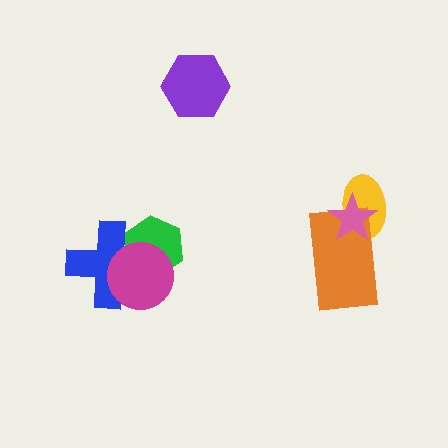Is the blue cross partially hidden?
Yes, it is partially covered by another shape.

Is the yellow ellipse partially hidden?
Yes, it is partially covered by another shape.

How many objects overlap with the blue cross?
2 objects overlap with the blue cross.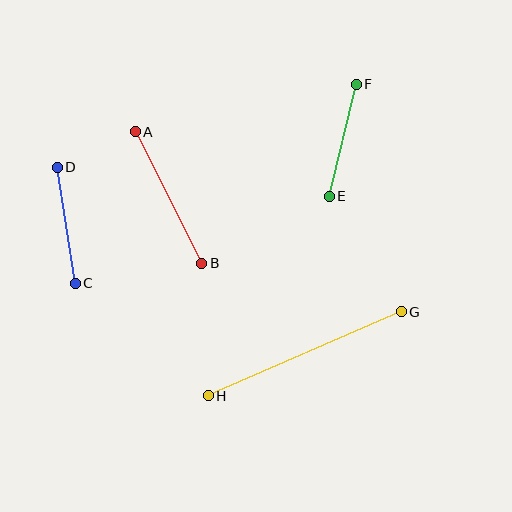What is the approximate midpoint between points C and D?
The midpoint is at approximately (66, 225) pixels.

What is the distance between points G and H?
The distance is approximately 211 pixels.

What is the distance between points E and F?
The distance is approximately 115 pixels.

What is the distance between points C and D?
The distance is approximately 117 pixels.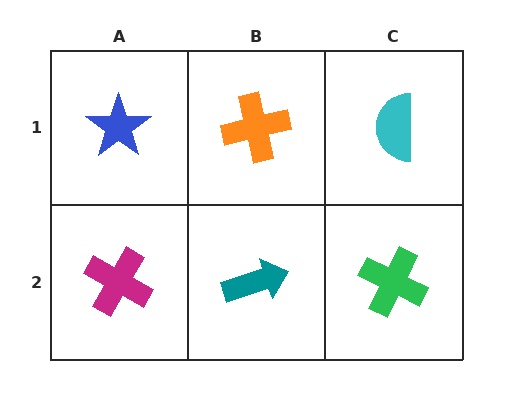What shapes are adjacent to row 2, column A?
A blue star (row 1, column A), a teal arrow (row 2, column B).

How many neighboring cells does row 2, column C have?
2.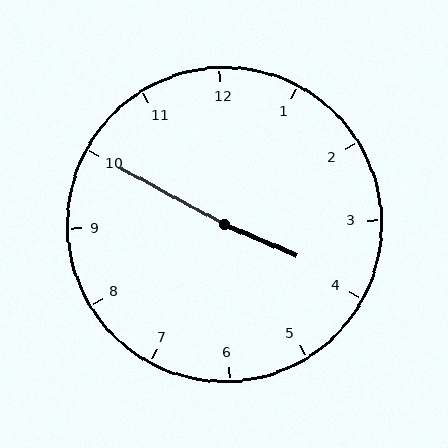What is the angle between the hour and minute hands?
Approximately 175 degrees.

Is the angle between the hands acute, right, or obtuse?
It is obtuse.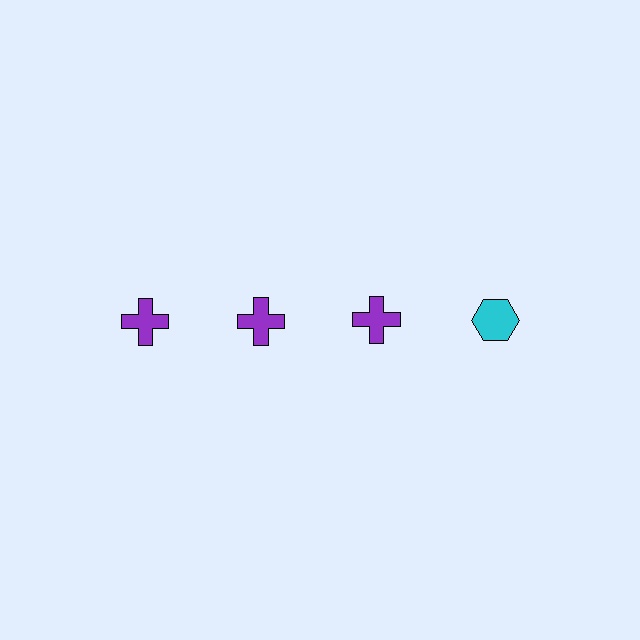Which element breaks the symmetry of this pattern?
The cyan hexagon in the top row, second from right column breaks the symmetry. All other shapes are purple crosses.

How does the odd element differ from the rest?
It differs in both color (cyan instead of purple) and shape (hexagon instead of cross).